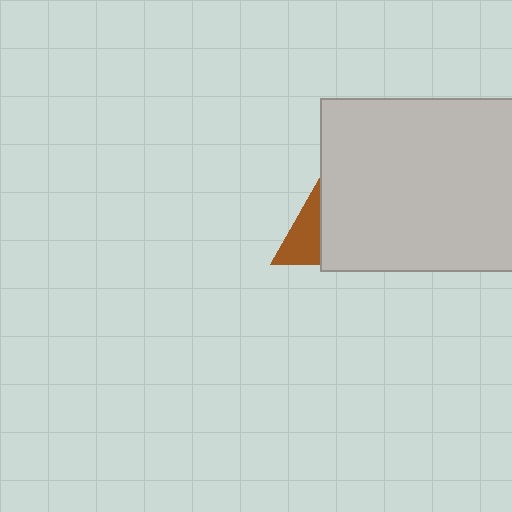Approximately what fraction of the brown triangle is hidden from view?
Roughly 68% of the brown triangle is hidden behind the light gray rectangle.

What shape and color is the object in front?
The object in front is a light gray rectangle.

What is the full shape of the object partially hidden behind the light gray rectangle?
The partially hidden object is a brown triangle.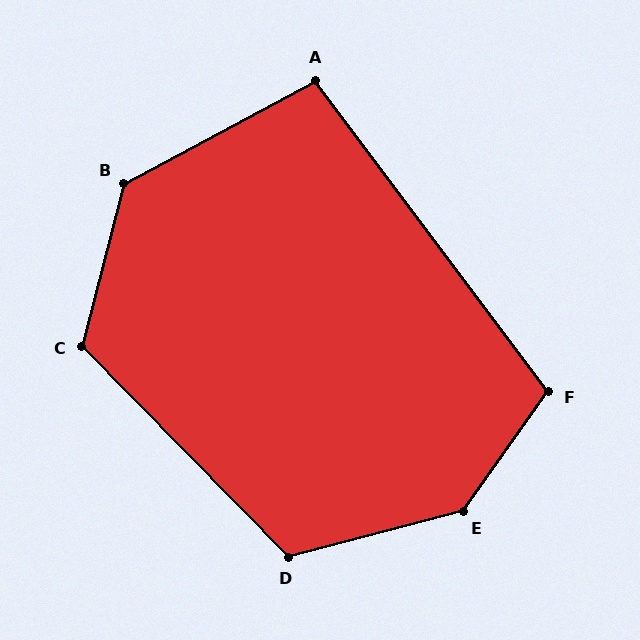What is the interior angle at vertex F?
Approximately 108 degrees (obtuse).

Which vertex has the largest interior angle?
E, at approximately 140 degrees.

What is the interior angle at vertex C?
Approximately 121 degrees (obtuse).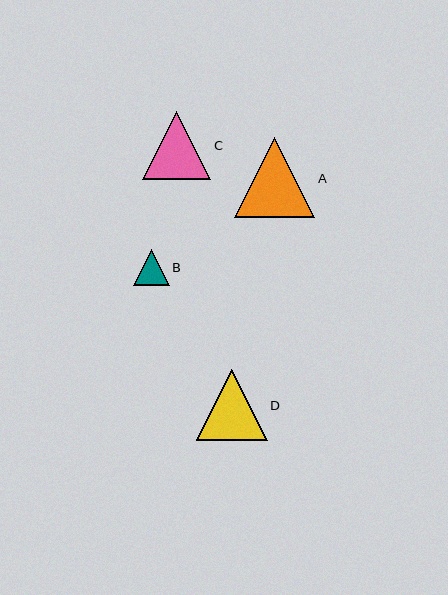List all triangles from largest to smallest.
From largest to smallest: A, D, C, B.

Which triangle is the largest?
Triangle A is the largest with a size of approximately 81 pixels.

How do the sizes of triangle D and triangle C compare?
Triangle D and triangle C are approximately the same size.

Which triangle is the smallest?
Triangle B is the smallest with a size of approximately 36 pixels.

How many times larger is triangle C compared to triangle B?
Triangle C is approximately 1.9 times the size of triangle B.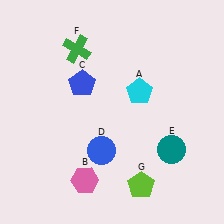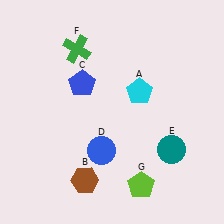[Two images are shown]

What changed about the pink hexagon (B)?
In Image 1, B is pink. In Image 2, it changed to brown.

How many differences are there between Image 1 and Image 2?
There is 1 difference between the two images.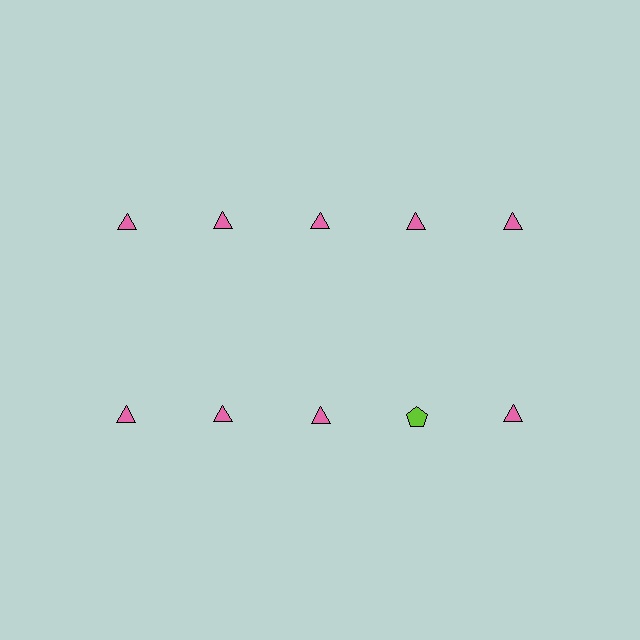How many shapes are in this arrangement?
There are 10 shapes arranged in a grid pattern.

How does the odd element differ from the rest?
It differs in both color (lime instead of pink) and shape (pentagon instead of triangle).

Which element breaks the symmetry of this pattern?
The lime pentagon in the second row, second from right column breaks the symmetry. All other shapes are pink triangles.